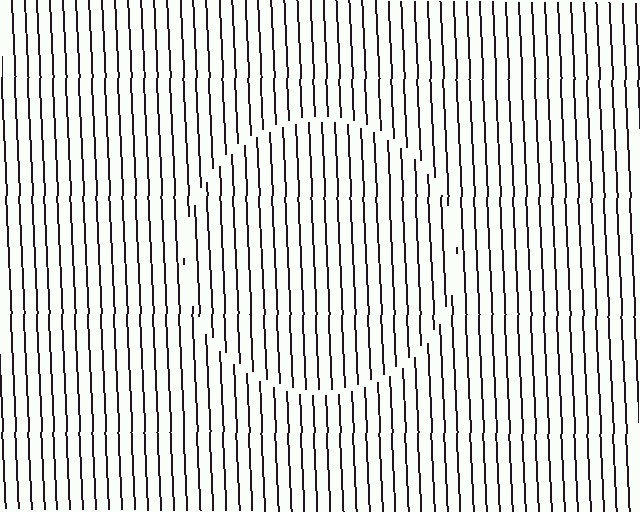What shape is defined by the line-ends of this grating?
An illusory circle. The interior of the shape contains the same grating, shifted by half a period — the contour is defined by the phase discontinuity where line-ends from the inner and outer gratings abut.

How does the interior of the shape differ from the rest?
The interior of the shape contains the same grating, shifted by half a period — the contour is defined by the phase discontinuity where line-ends from the inner and outer gratings abut.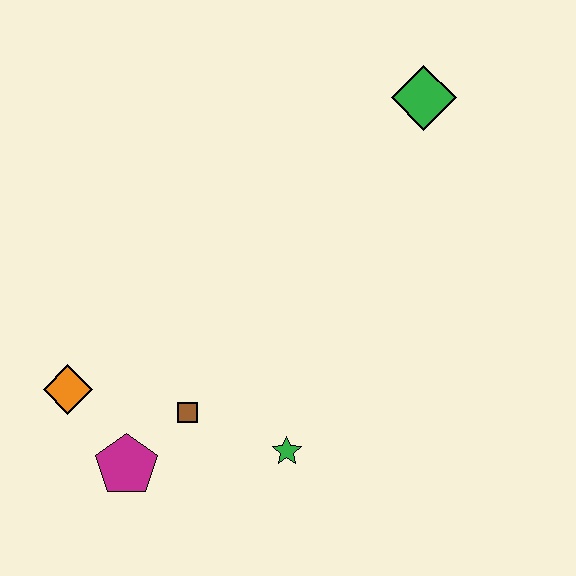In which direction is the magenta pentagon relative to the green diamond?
The magenta pentagon is below the green diamond.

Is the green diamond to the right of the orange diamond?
Yes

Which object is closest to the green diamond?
The green star is closest to the green diamond.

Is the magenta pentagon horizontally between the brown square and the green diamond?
No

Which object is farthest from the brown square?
The green diamond is farthest from the brown square.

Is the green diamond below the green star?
No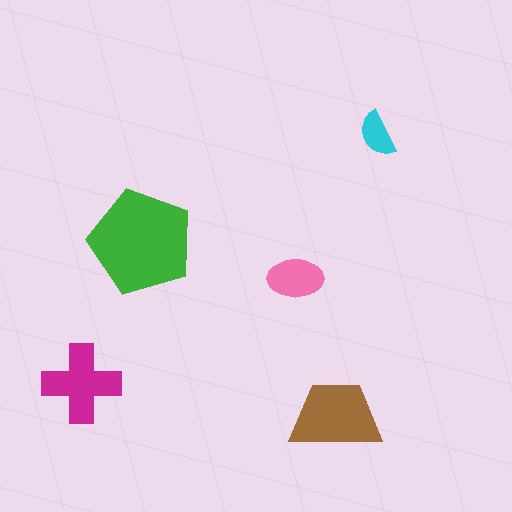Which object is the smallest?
The cyan semicircle.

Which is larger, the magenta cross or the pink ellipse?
The magenta cross.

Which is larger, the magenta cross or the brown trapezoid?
The brown trapezoid.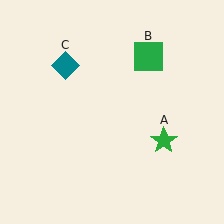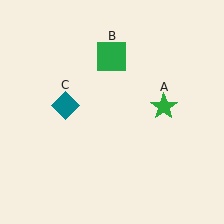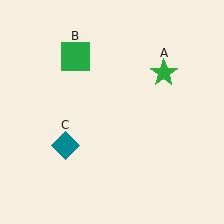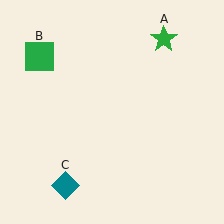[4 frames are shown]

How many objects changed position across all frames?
3 objects changed position: green star (object A), green square (object B), teal diamond (object C).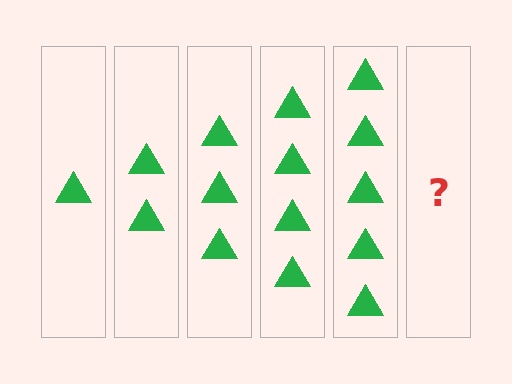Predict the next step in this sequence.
The next step is 6 triangles.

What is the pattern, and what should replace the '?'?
The pattern is that each step adds one more triangle. The '?' should be 6 triangles.